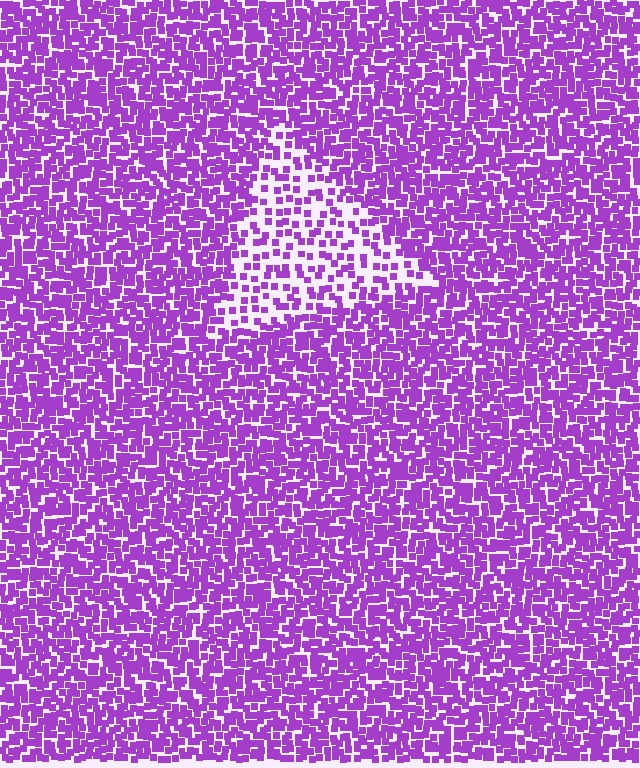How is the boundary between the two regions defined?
The boundary is defined by a change in element density (approximately 2.3x ratio). All elements are the same color, size, and shape.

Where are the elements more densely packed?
The elements are more densely packed outside the triangle boundary.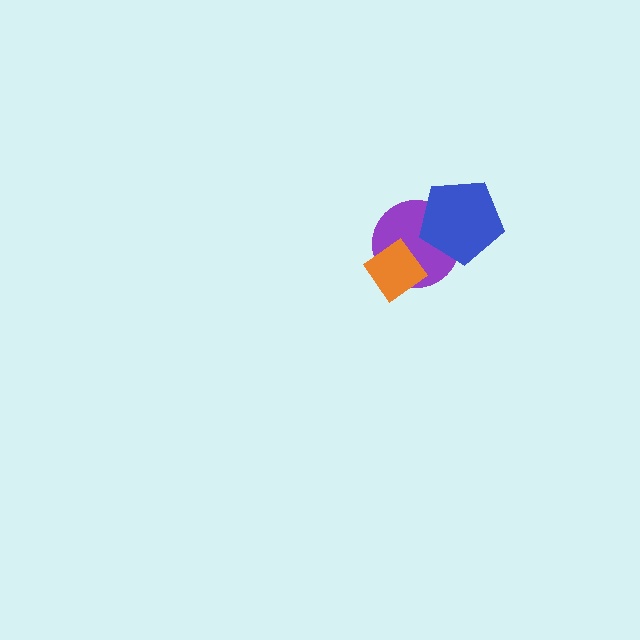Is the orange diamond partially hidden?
No, no other shape covers it.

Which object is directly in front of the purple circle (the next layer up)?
The blue pentagon is directly in front of the purple circle.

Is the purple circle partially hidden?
Yes, it is partially covered by another shape.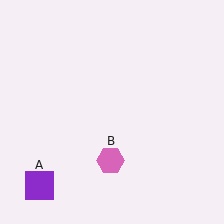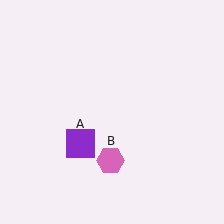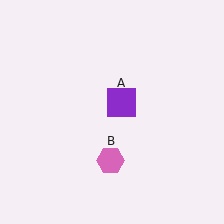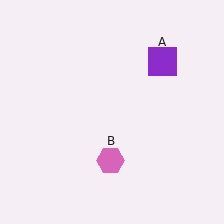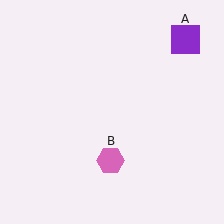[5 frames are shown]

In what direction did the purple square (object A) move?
The purple square (object A) moved up and to the right.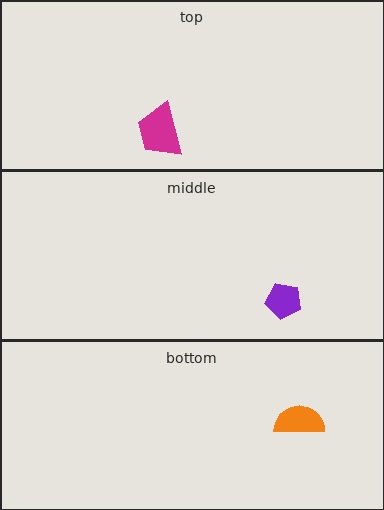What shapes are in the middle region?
The purple pentagon.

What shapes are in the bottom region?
The orange semicircle.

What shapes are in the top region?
The magenta trapezoid.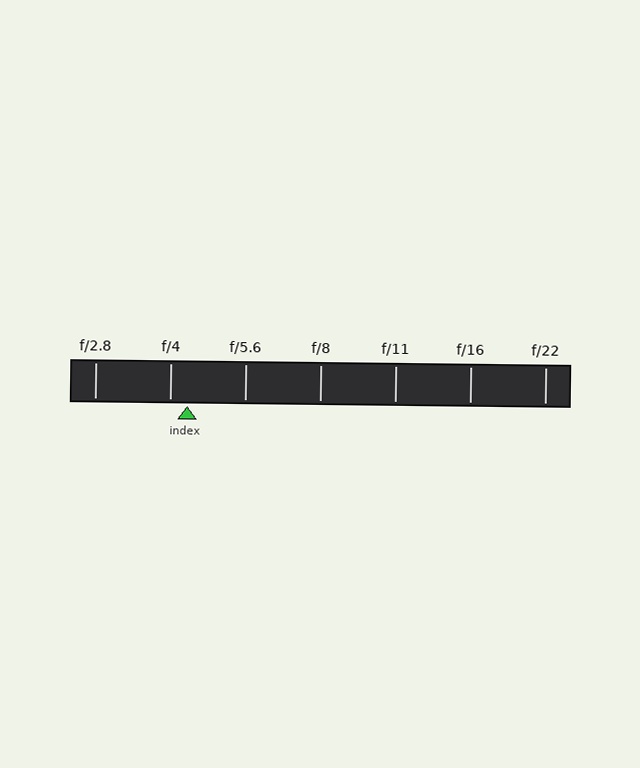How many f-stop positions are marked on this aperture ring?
There are 7 f-stop positions marked.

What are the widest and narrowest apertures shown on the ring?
The widest aperture shown is f/2.8 and the narrowest is f/22.